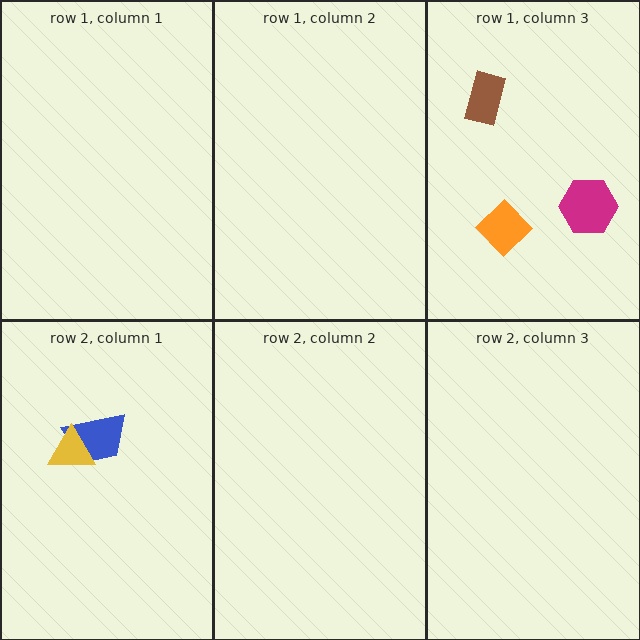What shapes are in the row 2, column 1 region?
The blue trapezoid, the yellow triangle.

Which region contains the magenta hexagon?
The row 1, column 3 region.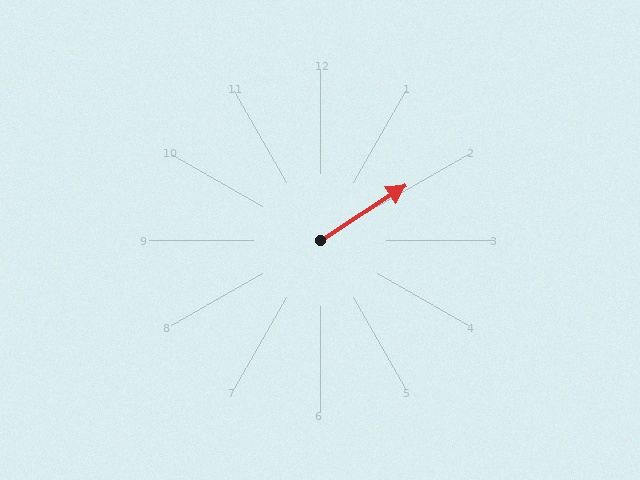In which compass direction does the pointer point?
Northeast.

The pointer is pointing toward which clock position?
Roughly 2 o'clock.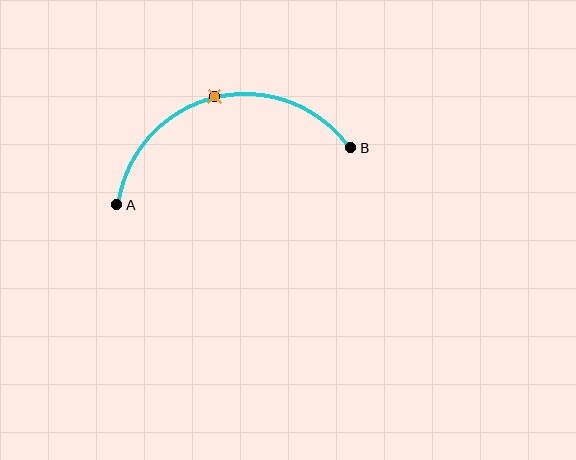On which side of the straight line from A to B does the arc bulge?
The arc bulges above the straight line connecting A and B.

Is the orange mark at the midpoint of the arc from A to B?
Yes. The orange mark lies on the arc at equal arc-length from both A and B — it is the arc midpoint.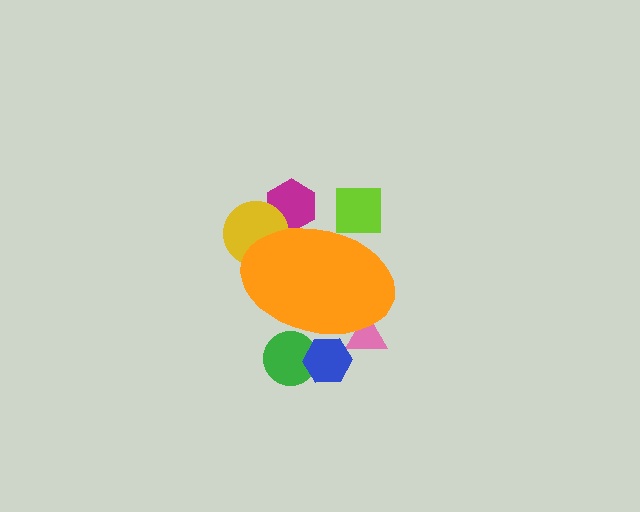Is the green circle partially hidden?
Yes, the green circle is partially hidden behind the orange ellipse.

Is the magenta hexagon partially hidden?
Yes, the magenta hexagon is partially hidden behind the orange ellipse.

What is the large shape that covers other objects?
An orange ellipse.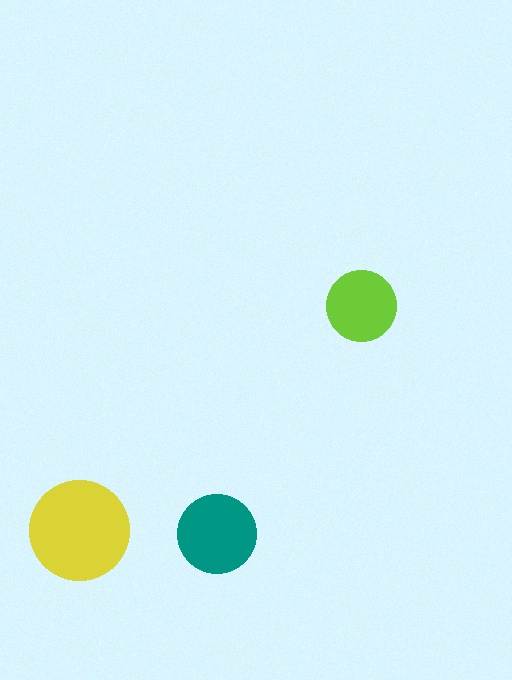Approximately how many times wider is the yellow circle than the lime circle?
About 1.5 times wider.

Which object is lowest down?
The teal circle is bottommost.